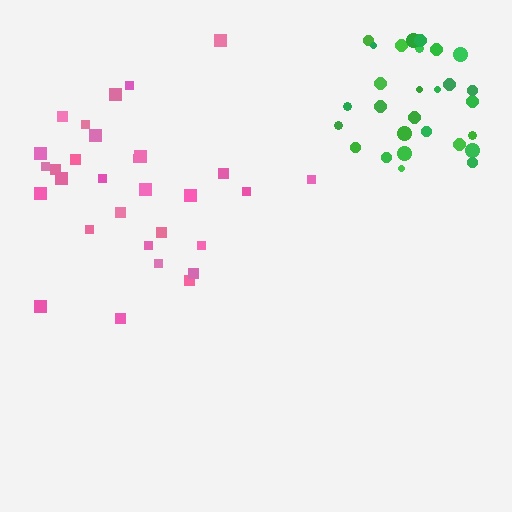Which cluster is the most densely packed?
Green.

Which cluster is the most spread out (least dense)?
Pink.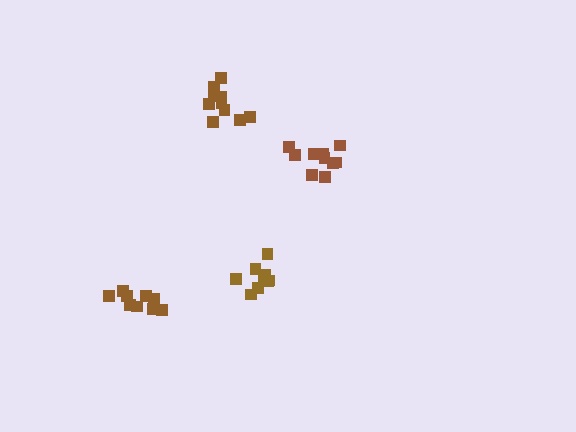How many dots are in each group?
Group 1: 9 dots, Group 2: 10 dots, Group 3: 9 dots, Group 4: 10 dots (38 total).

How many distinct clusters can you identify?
There are 4 distinct clusters.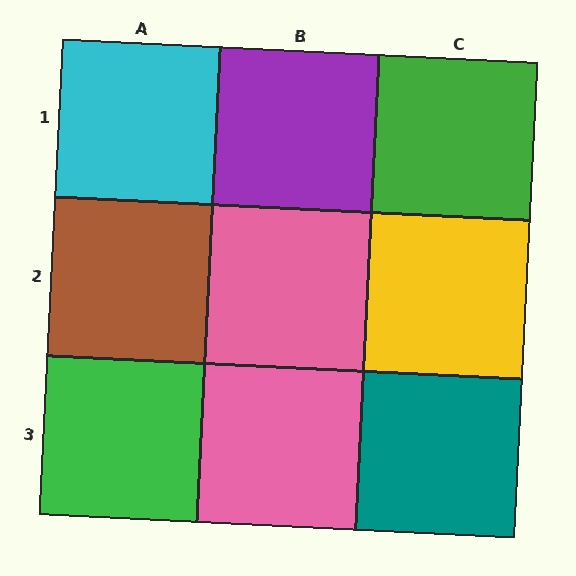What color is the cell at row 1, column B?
Purple.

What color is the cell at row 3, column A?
Green.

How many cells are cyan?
1 cell is cyan.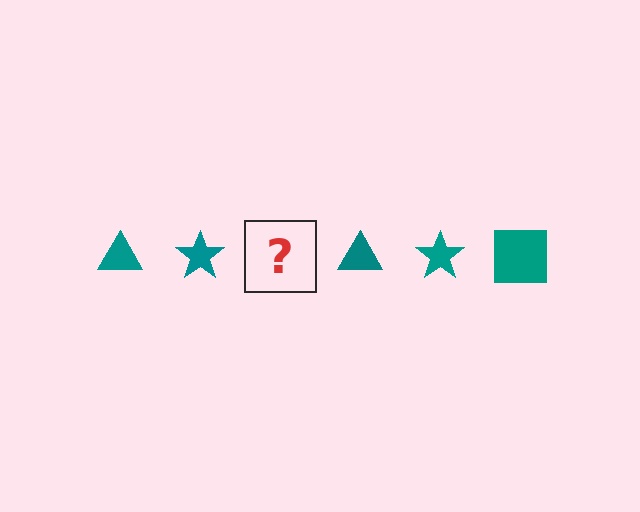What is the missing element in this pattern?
The missing element is a teal square.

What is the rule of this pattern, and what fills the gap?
The rule is that the pattern cycles through triangle, star, square shapes in teal. The gap should be filled with a teal square.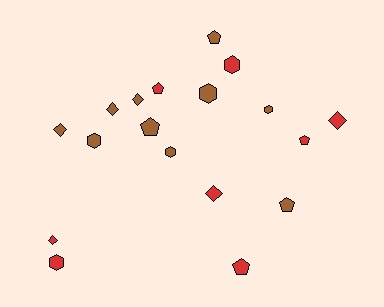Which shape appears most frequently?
Diamond, with 6 objects.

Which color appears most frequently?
Brown, with 10 objects.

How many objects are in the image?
There are 18 objects.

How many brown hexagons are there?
There are 4 brown hexagons.